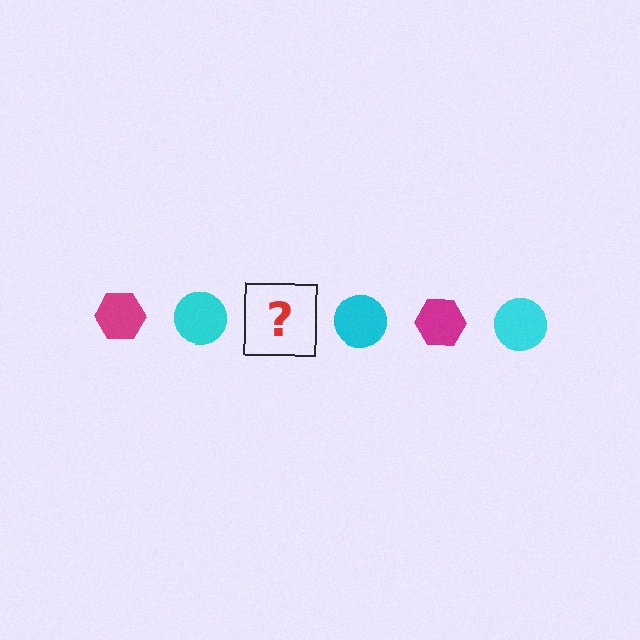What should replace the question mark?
The question mark should be replaced with a magenta hexagon.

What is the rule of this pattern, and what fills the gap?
The rule is that the pattern alternates between magenta hexagon and cyan circle. The gap should be filled with a magenta hexagon.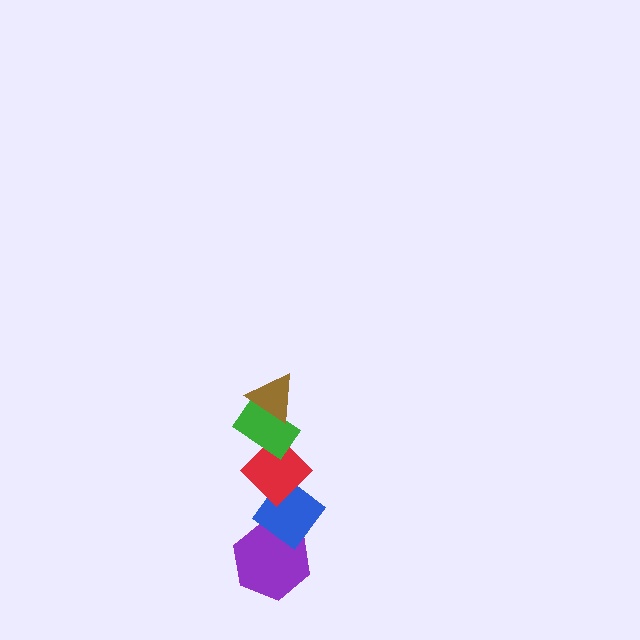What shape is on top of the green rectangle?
The brown triangle is on top of the green rectangle.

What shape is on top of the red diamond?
The green rectangle is on top of the red diamond.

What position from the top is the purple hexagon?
The purple hexagon is 5th from the top.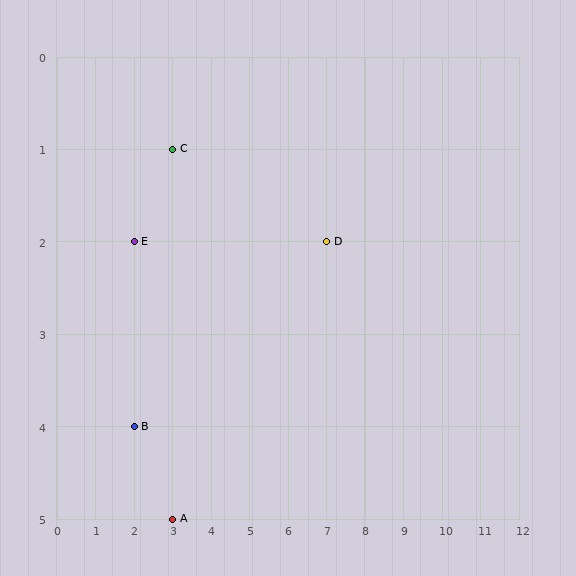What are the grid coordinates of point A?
Point A is at grid coordinates (3, 5).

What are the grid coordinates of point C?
Point C is at grid coordinates (3, 1).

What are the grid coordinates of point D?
Point D is at grid coordinates (7, 2).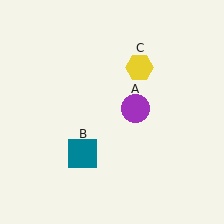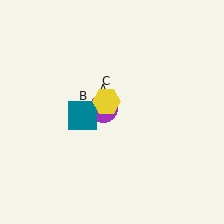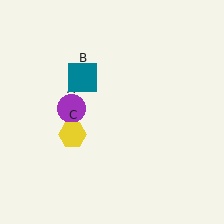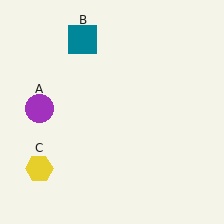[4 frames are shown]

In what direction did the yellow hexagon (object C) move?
The yellow hexagon (object C) moved down and to the left.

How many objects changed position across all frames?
3 objects changed position: purple circle (object A), teal square (object B), yellow hexagon (object C).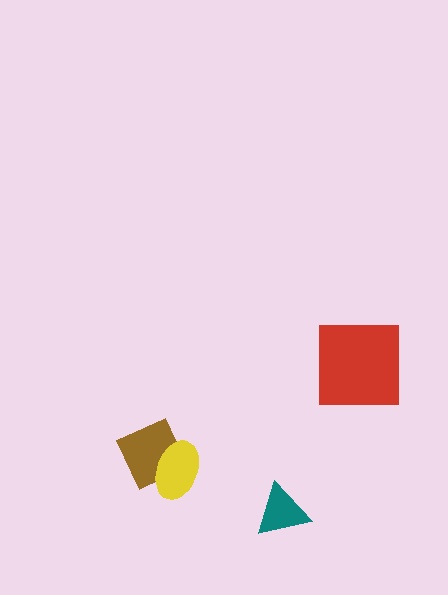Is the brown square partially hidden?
Yes, it is partially covered by another shape.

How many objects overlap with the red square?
0 objects overlap with the red square.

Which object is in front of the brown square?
The yellow ellipse is in front of the brown square.